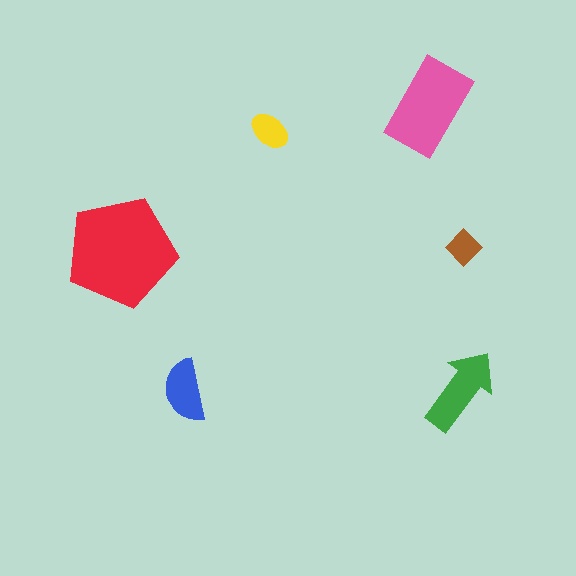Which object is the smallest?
The brown diamond.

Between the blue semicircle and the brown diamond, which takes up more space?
The blue semicircle.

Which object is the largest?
The red pentagon.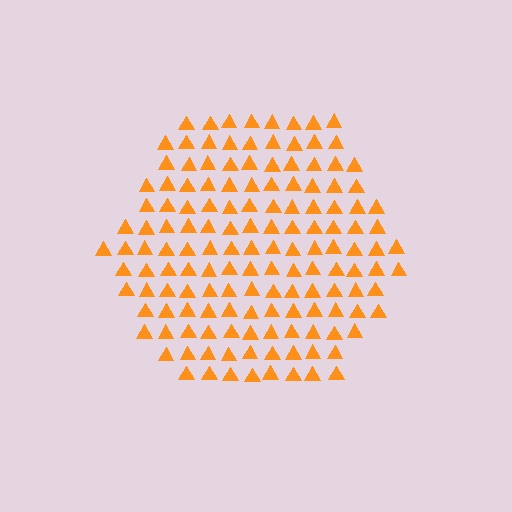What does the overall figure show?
The overall figure shows a hexagon.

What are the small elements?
The small elements are triangles.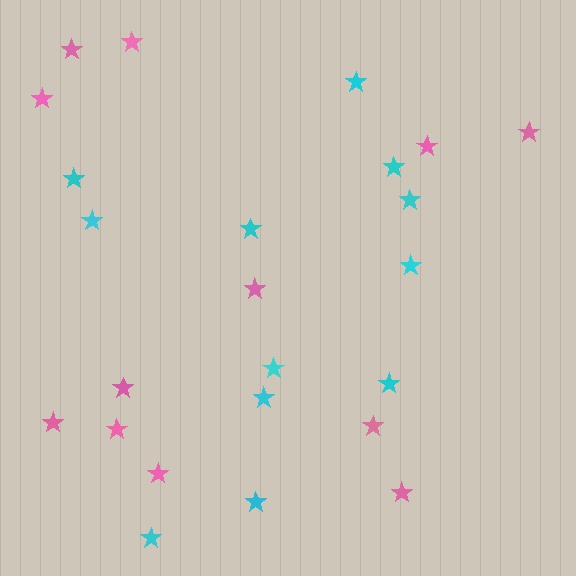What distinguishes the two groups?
There are 2 groups: one group of pink stars (12) and one group of cyan stars (12).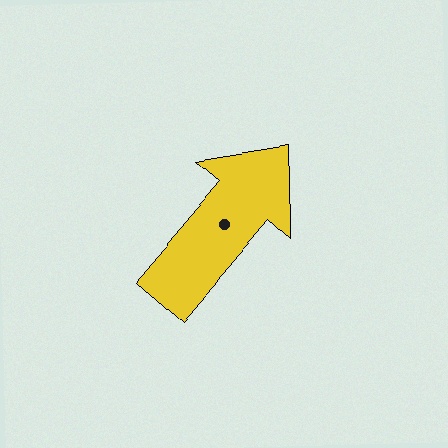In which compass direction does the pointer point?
Northeast.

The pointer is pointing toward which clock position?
Roughly 1 o'clock.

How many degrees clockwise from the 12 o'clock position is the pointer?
Approximately 40 degrees.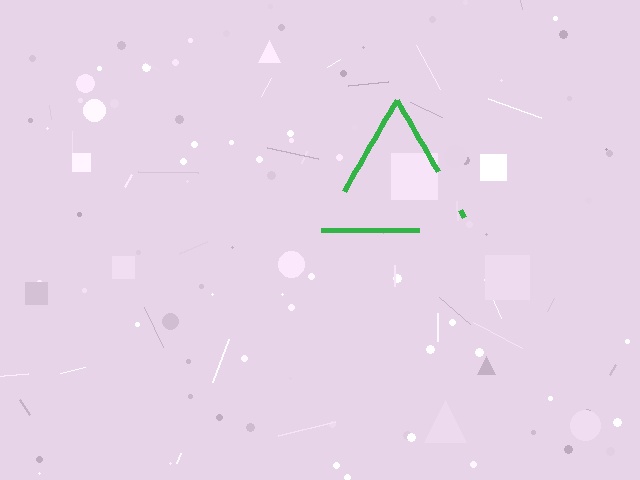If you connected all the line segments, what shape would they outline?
They would outline a triangle.